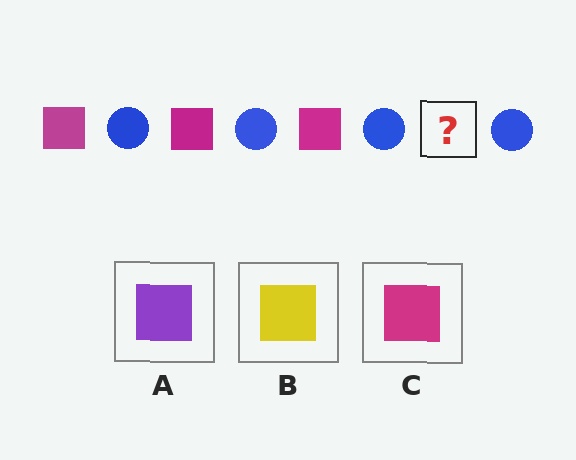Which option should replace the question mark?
Option C.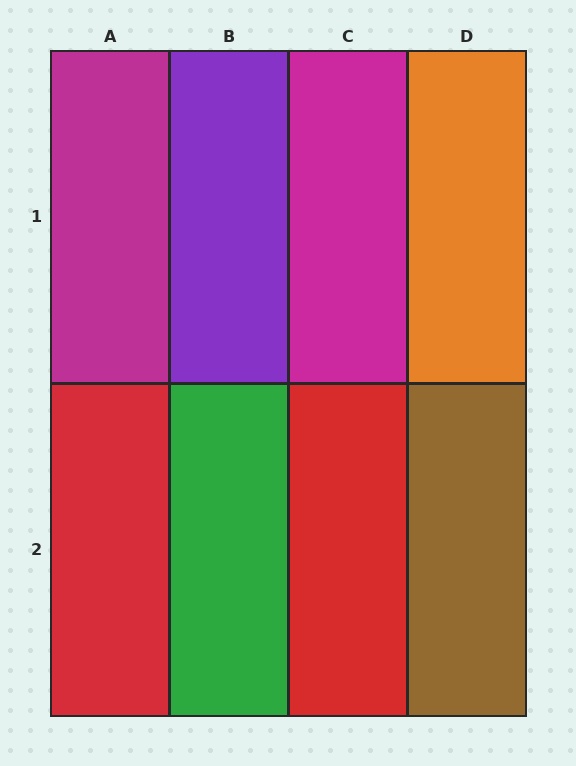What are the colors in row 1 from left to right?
Magenta, purple, magenta, orange.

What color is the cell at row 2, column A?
Red.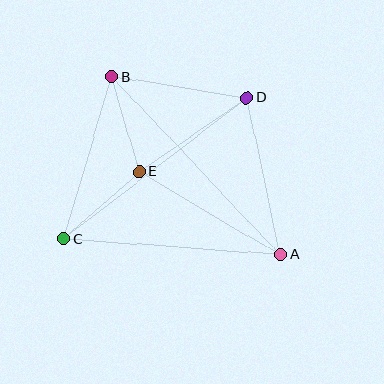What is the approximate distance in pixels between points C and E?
The distance between C and E is approximately 100 pixels.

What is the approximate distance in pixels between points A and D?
The distance between A and D is approximately 160 pixels.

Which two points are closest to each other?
Points B and E are closest to each other.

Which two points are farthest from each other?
Points A and B are farthest from each other.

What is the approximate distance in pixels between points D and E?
The distance between D and E is approximately 131 pixels.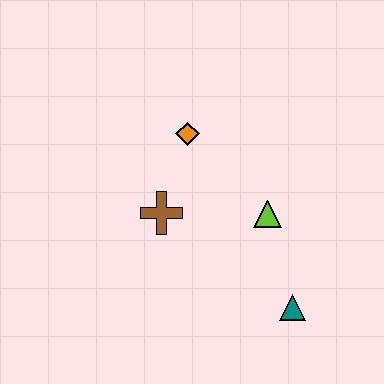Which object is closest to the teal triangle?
The lime triangle is closest to the teal triangle.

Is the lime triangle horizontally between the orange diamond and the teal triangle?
Yes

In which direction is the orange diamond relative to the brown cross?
The orange diamond is above the brown cross.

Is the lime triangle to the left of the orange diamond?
No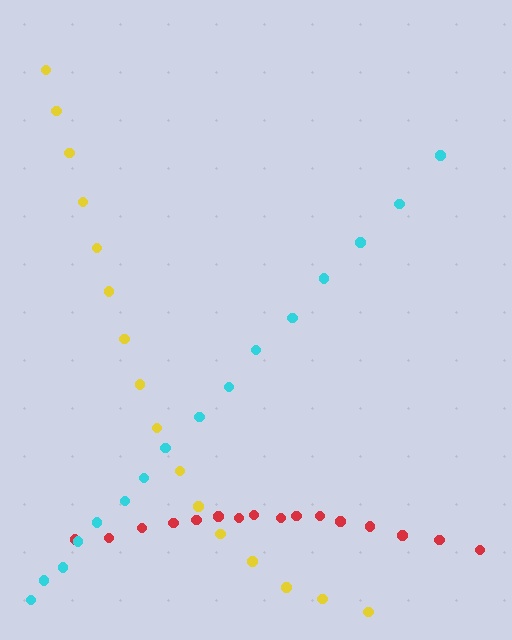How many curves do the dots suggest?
There are 3 distinct paths.